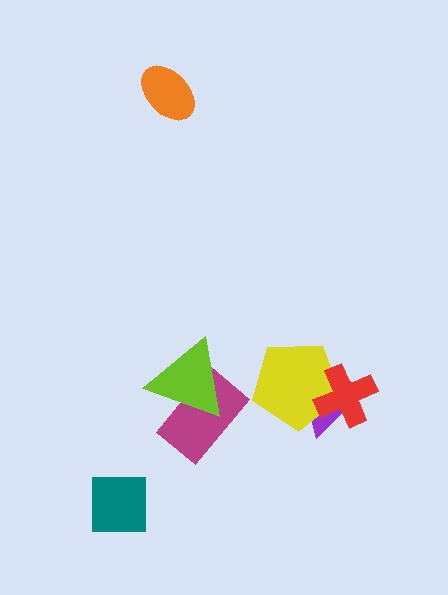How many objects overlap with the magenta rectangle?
1 object overlaps with the magenta rectangle.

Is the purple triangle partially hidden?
Yes, it is partially covered by another shape.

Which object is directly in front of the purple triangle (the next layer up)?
The yellow pentagon is directly in front of the purple triangle.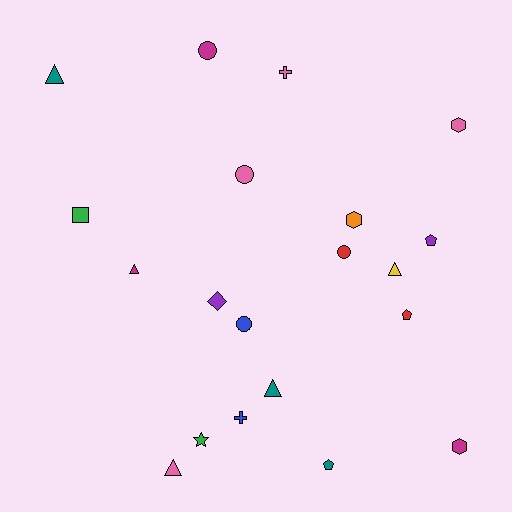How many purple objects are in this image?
There are 2 purple objects.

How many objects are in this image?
There are 20 objects.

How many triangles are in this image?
There are 5 triangles.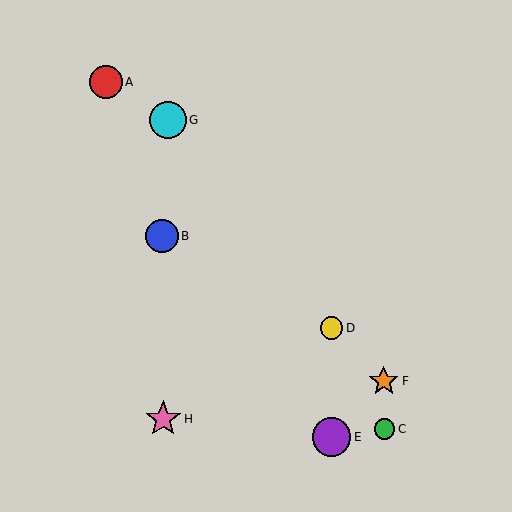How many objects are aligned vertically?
2 objects (D, E) are aligned vertically.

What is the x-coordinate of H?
Object H is at x≈163.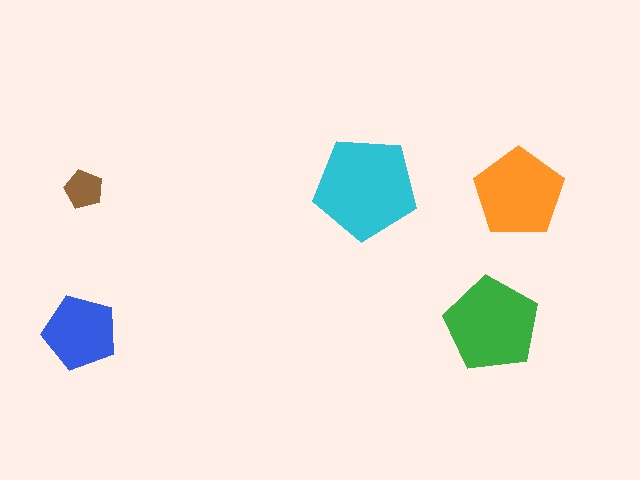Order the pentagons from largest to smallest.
the cyan one, the green one, the orange one, the blue one, the brown one.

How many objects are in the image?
There are 5 objects in the image.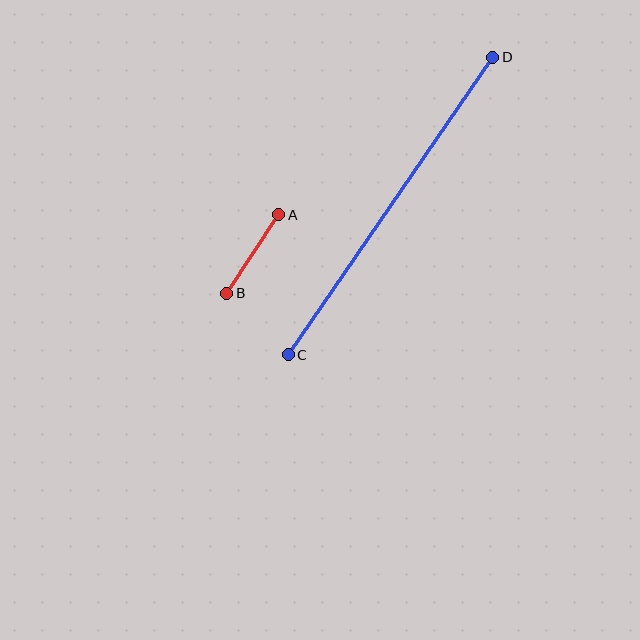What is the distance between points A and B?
The distance is approximately 94 pixels.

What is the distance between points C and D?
The distance is approximately 361 pixels.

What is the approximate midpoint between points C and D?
The midpoint is at approximately (390, 206) pixels.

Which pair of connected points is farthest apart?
Points C and D are farthest apart.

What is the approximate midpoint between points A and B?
The midpoint is at approximately (253, 254) pixels.